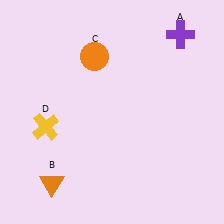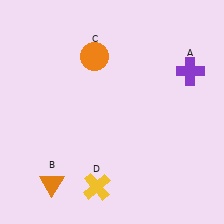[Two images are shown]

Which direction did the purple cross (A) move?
The purple cross (A) moved down.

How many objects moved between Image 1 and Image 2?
2 objects moved between the two images.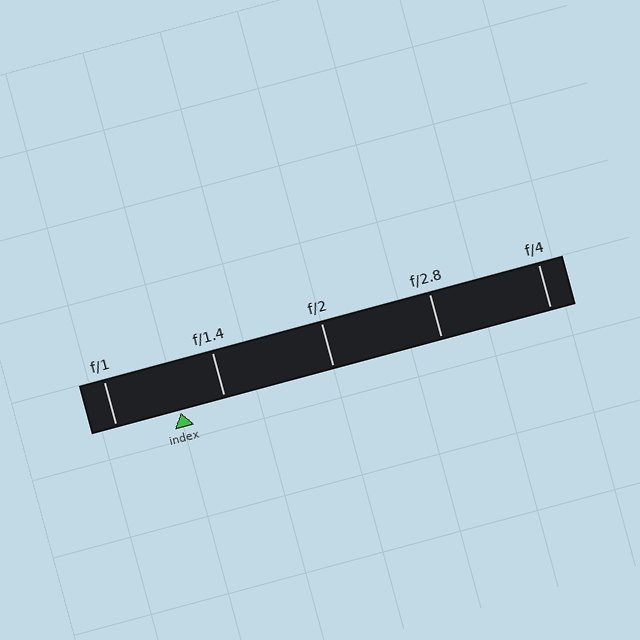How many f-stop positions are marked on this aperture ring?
There are 5 f-stop positions marked.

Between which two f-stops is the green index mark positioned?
The index mark is between f/1 and f/1.4.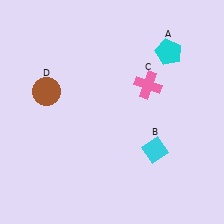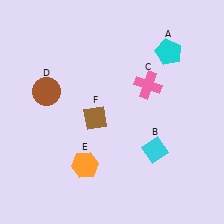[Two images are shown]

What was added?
An orange hexagon (E), a brown diamond (F) were added in Image 2.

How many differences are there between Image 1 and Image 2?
There are 2 differences between the two images.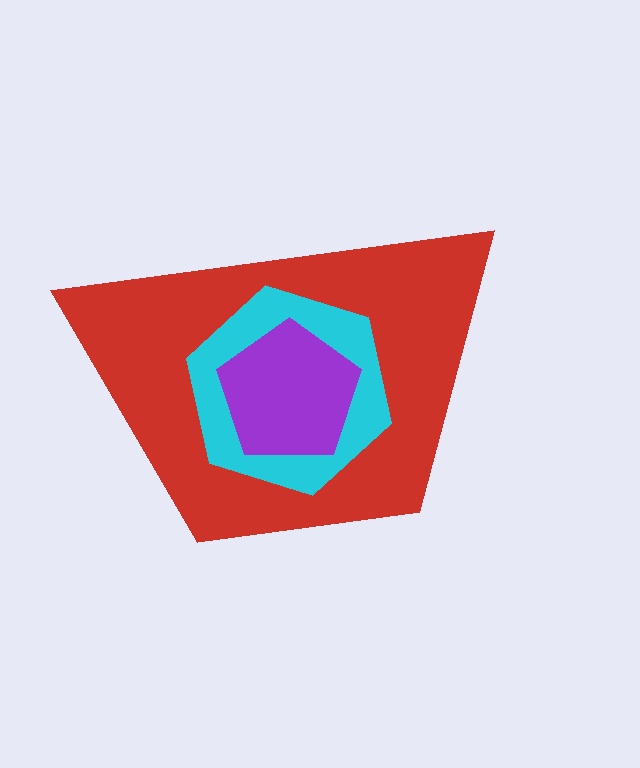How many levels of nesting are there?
3.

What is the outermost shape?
The red trapezoid.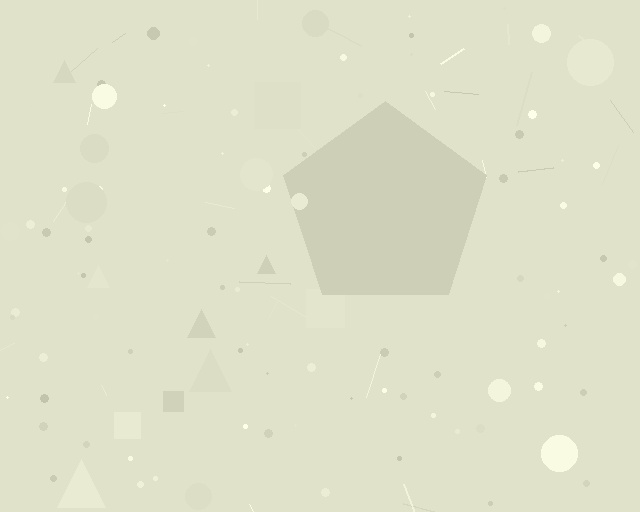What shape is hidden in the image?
A pentagon is hidden in the image.